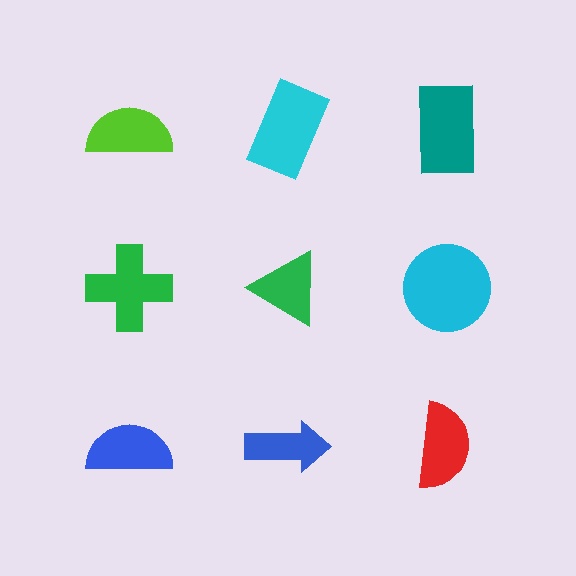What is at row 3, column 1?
A blue semicircle.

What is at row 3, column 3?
A red semicircle.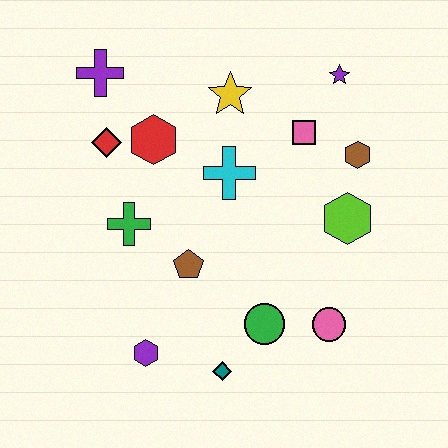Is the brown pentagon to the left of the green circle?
Yes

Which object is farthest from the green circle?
The purple cross is farthest from the green circle.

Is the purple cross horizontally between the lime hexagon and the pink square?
No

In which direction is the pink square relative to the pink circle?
The pink square is above the pink circle.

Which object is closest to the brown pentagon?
The green cross is closest to the brown pentagon.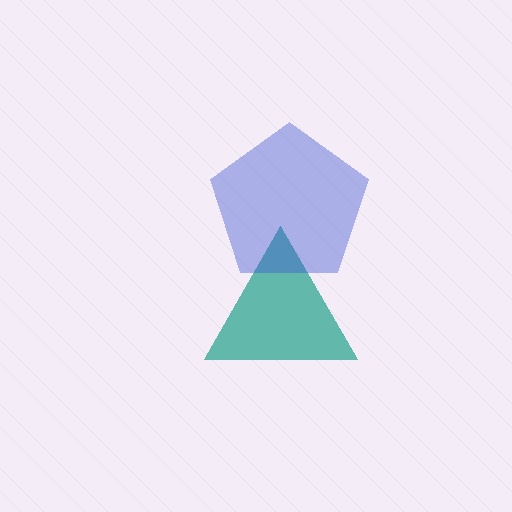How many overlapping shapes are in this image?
There are 2 overlapping shapes in the image.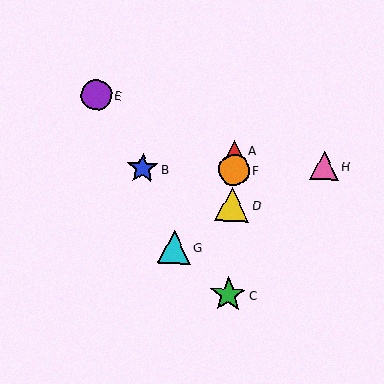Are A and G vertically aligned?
No, A is at x≈235 and G is at x≈174.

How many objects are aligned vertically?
4 objects (A, C, D, F) are aligned vertically.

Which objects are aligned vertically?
Objects A, C, D, F are aligned vertically.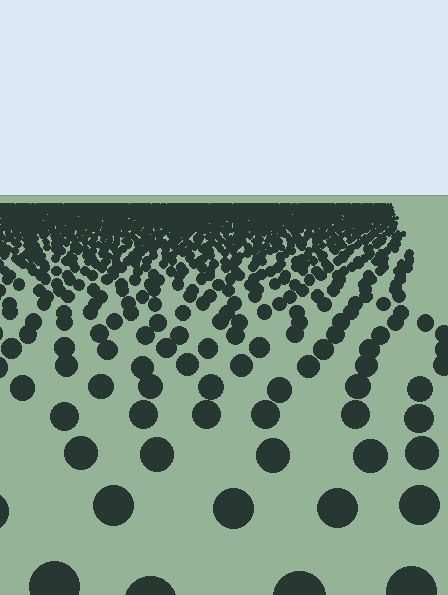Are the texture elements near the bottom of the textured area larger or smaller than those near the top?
Larger. Near the bottom, elements are closer to the viewer and appear at a bigger on-screen size.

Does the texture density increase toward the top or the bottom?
Density increases toward the top.